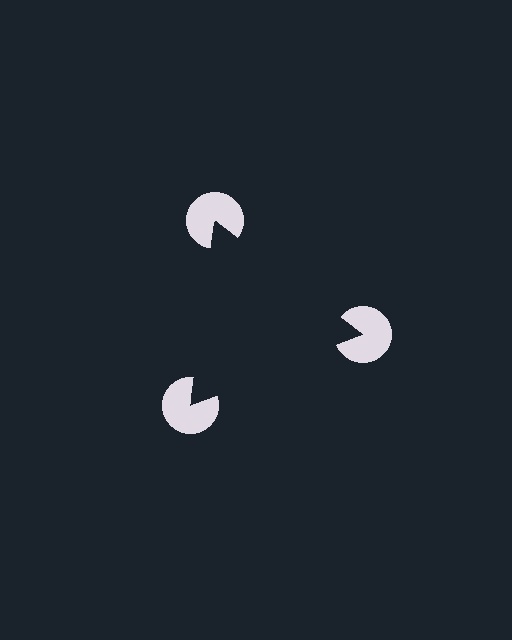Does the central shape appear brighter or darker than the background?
It typically appears slightly darker than the background, even though no actual brightness change is drawn.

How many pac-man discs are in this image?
There are 3 — one at each vertex of the illusory triangle.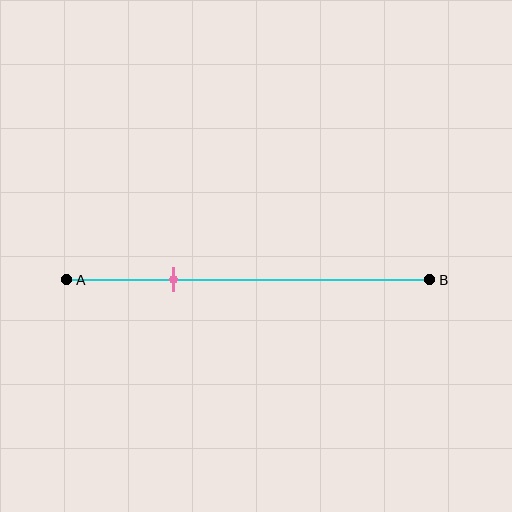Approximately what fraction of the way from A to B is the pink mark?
The pink mark is approximately 30% of the way from A to B.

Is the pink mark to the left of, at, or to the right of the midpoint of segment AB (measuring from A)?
The pink mark is to the left of the midpoint of segment AB.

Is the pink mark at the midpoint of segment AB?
No, the mark is at about 30% from A, not at the 50% midpoint.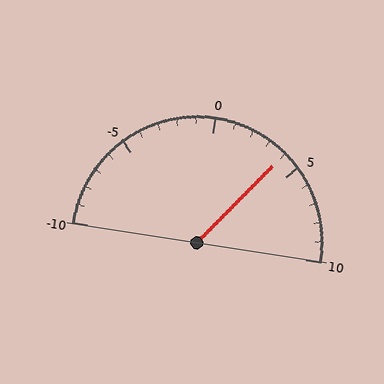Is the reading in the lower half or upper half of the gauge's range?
The reading is in the upper half of the range (-10 to 10).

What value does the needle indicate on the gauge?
The needle indicates approximately 4.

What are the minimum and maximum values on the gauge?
The gauge ranges from -10 to 10.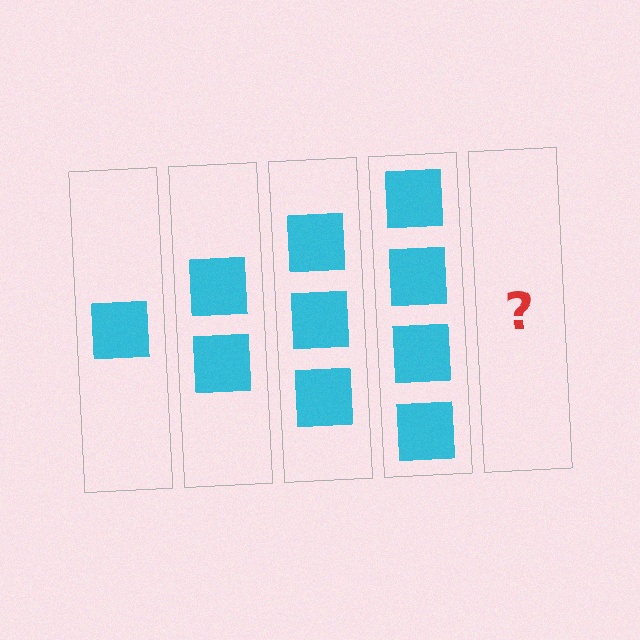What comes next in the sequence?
The next element should be 5 squares.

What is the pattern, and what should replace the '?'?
The pattern is that each step adds one more square. The '?' should be 5 squares.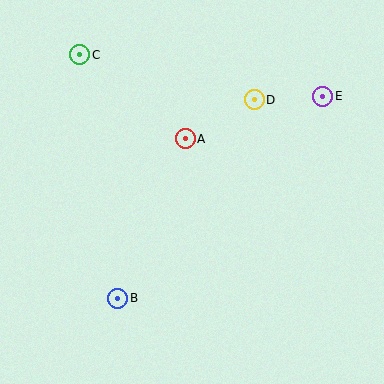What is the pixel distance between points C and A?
The distance between C and A is 135 pixels.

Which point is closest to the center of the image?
Point A at (185, 139) is closest to the center.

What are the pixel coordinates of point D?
Point D is at (254, 100).